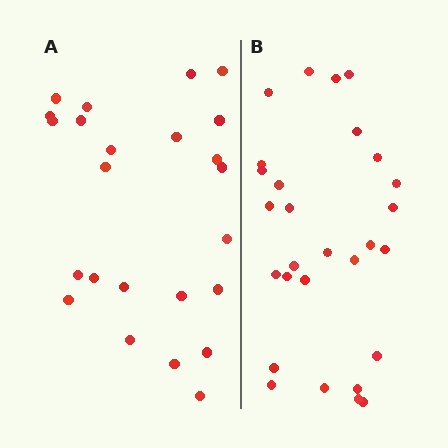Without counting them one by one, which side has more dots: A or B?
Region B (the right region) has more dots.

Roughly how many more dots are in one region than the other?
Region B has about 4 more dots than region A.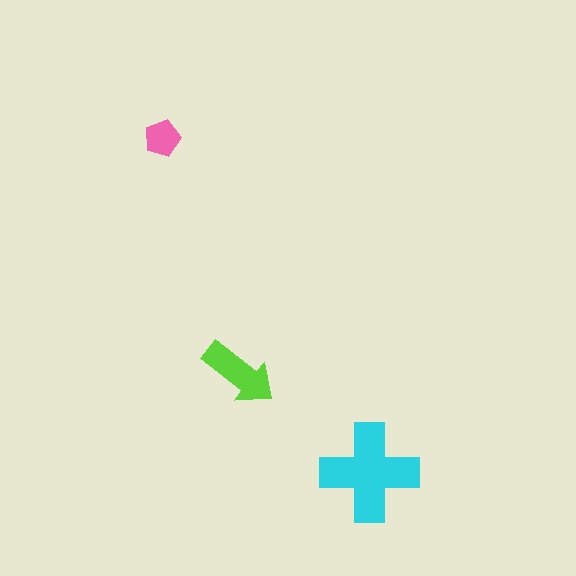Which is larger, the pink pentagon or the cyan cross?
The cyan cross.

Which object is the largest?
The cyan cross.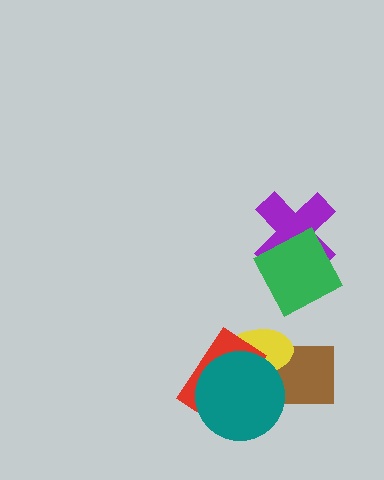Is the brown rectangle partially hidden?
Yes, it is partially covered by another shape.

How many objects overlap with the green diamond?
1 object overlaps with the green diamond.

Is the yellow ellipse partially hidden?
Yes, it is partially covered by another shape.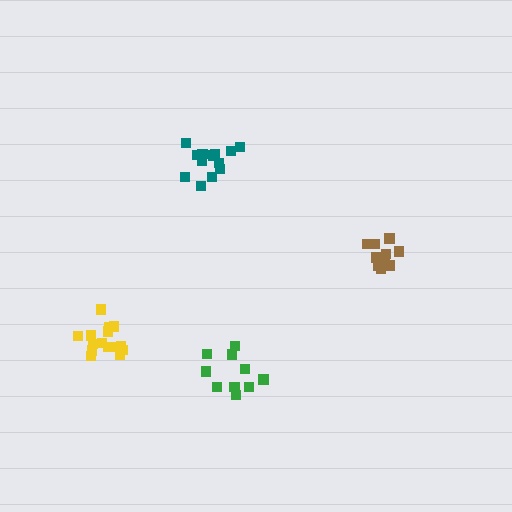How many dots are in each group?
Group 1: 10 dots, Group 2: 10 dots, Group 3: 15 dots, Group 4: 13 dots (48 total).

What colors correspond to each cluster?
The clusters are colored: green, brown, yellow, teal.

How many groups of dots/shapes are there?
There are 4 groups.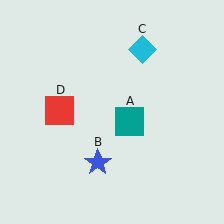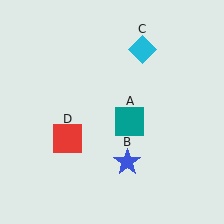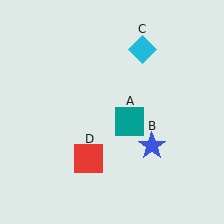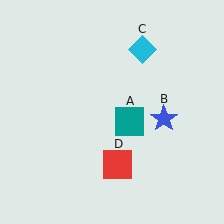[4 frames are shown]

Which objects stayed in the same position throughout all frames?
Teal square (object A) and cyan diamond (object C) remained stationary.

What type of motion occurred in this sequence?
The blue star (object B), red square (object D) rotated counterclockwise around the center of the scene.